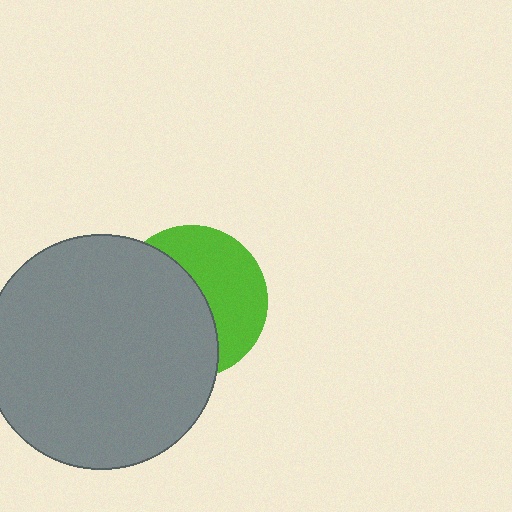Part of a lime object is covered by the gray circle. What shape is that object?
It is a circle.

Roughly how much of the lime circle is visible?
About half of it is visible (roughly 45%).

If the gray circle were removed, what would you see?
You would see the complete lime circle.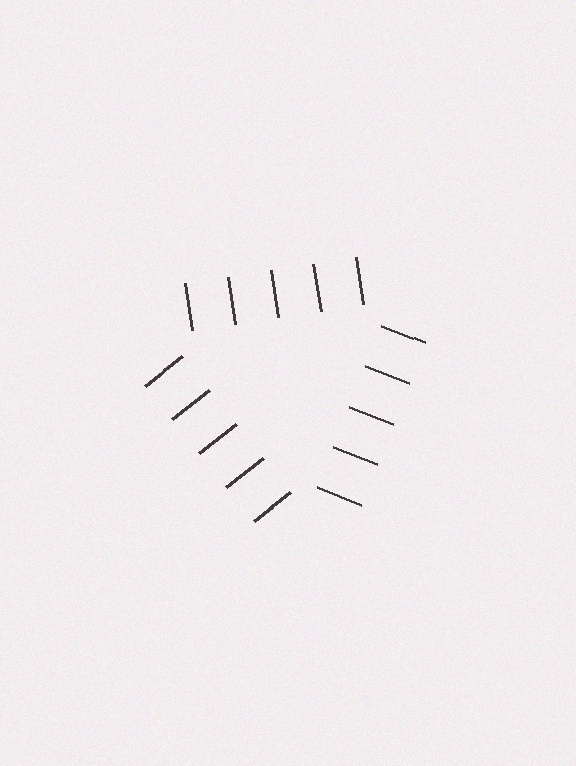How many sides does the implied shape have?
3 sides — the line-ends trace a triangle.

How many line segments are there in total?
15 — 5 along each of the 3 edges.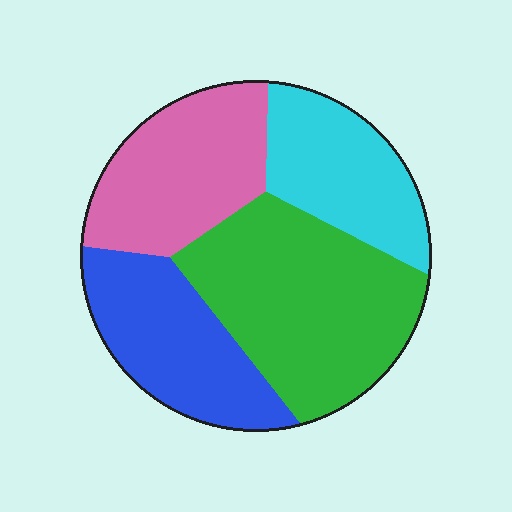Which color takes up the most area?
Green, at roughly 35%.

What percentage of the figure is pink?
Pink takes up between a sixth and a third of the figure.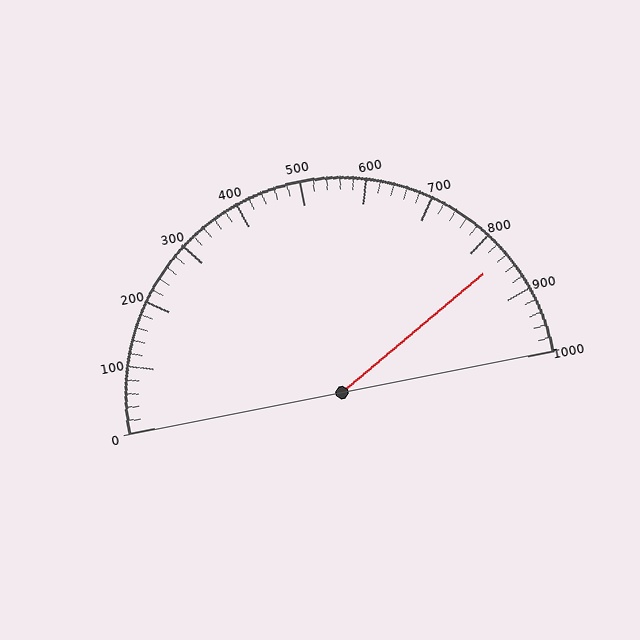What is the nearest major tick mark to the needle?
The nearest major tick mark is 800.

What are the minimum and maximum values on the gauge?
The gauge ranges from 0 to 1000.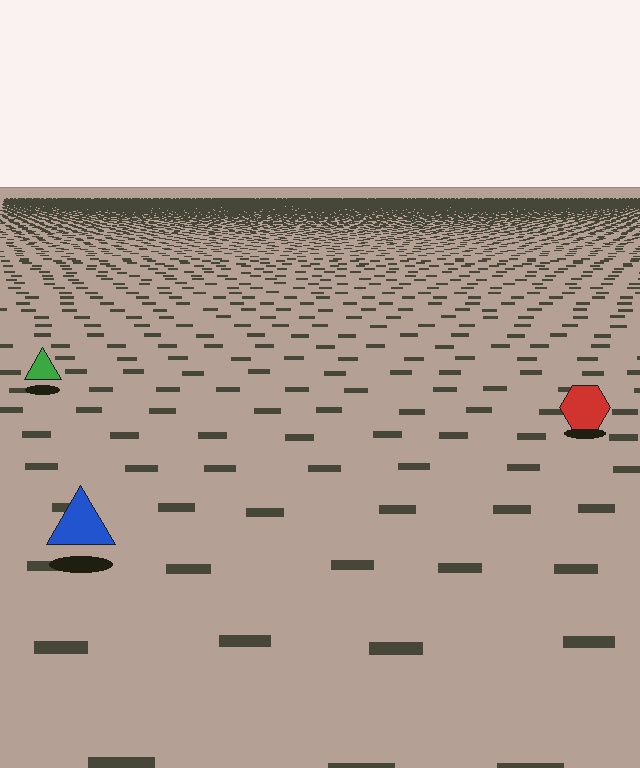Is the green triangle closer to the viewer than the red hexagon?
No. The red hexagon is closer — you can tell from the texture gradient: the ground texture is coarser near it.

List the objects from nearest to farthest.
From nearest to farthest: the blue triangle, the red hexagon, the green triangle.